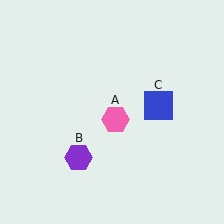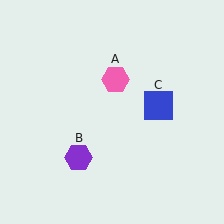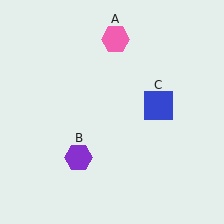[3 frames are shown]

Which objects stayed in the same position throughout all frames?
Purple hexagon (object B) and blue square (object C) remained stationary.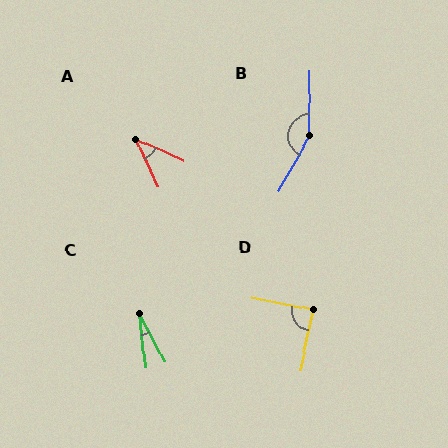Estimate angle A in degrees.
Approximately 41 degrees.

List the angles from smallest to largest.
C (21°), A (41°), D (89°), B (151°).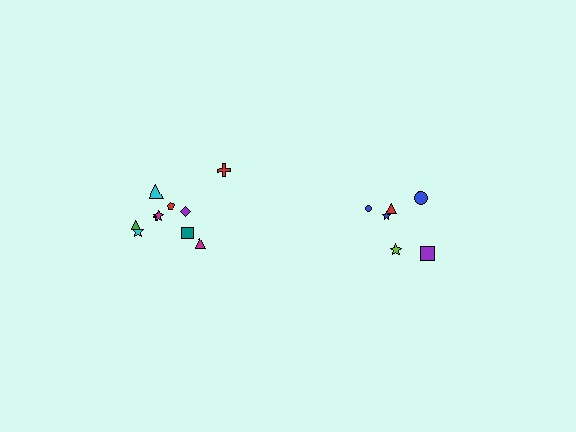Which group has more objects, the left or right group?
The left group.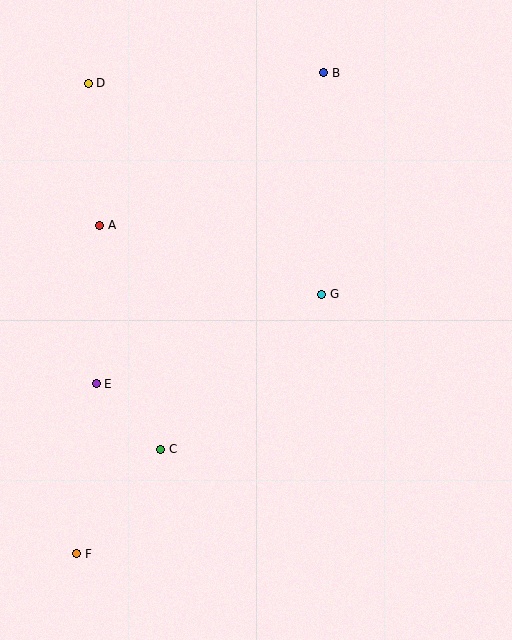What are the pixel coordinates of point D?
Point D is at (88, 83).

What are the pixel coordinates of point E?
Point E is at (96, 384).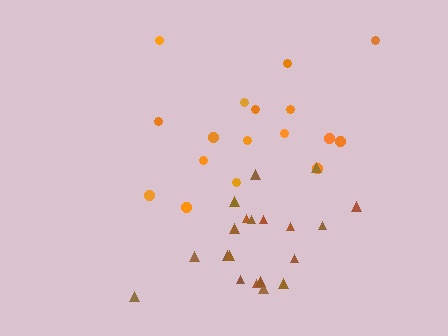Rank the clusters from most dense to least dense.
brown, orange.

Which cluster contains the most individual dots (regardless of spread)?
Brown (20).